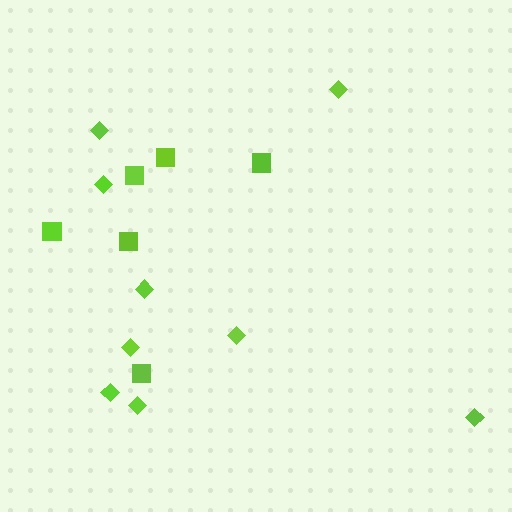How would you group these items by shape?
There are 2 groups: one group of diamonds (9) and one group of squares (6).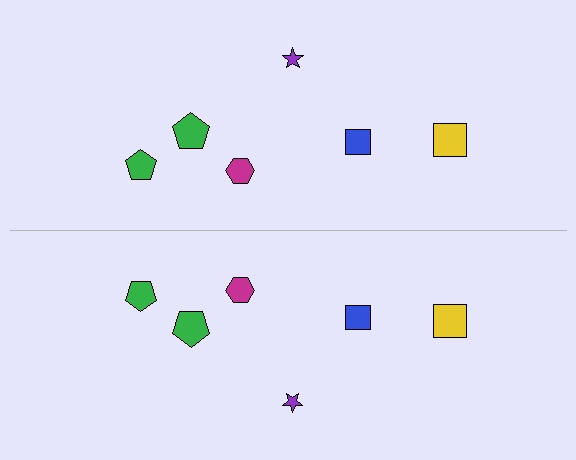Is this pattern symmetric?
Yes, this pattern has bilateral (reflection) symmetry.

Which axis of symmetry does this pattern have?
The pattern has a horizontal axis of symmetry running through the center of the image.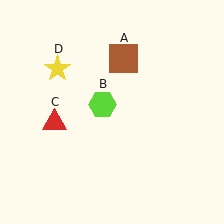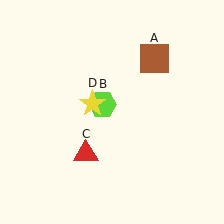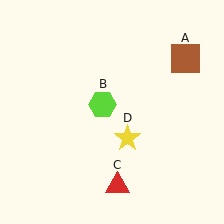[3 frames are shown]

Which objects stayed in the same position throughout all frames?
Lime hexagon (object B) remained stationary.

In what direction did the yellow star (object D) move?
The yellow star (object D) moved down and to the right.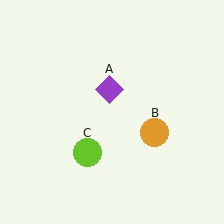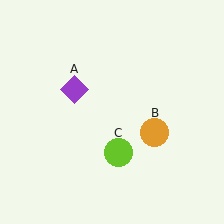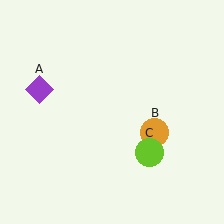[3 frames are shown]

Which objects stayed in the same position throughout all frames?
Orange circle (object B) remained stationary.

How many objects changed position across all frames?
2 objects changed position: purple diamond (object A), lime circle (object C).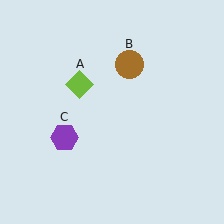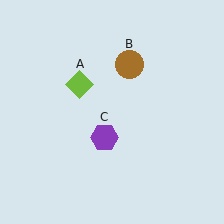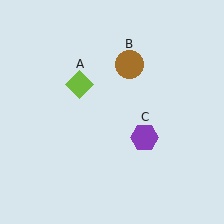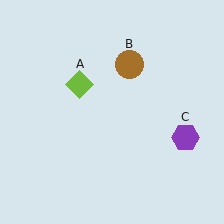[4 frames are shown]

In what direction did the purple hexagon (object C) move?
The purple hexagon (object C) moved right.